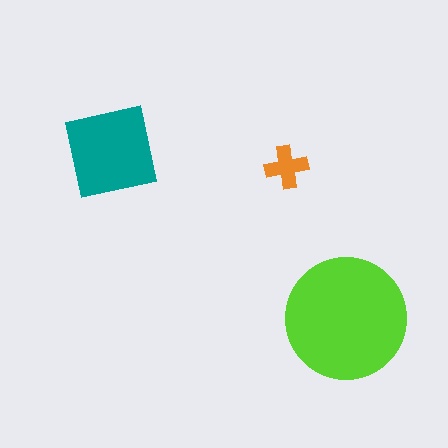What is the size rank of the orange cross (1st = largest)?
3rd.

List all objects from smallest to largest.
The orange cross, the teal square, the lime circle.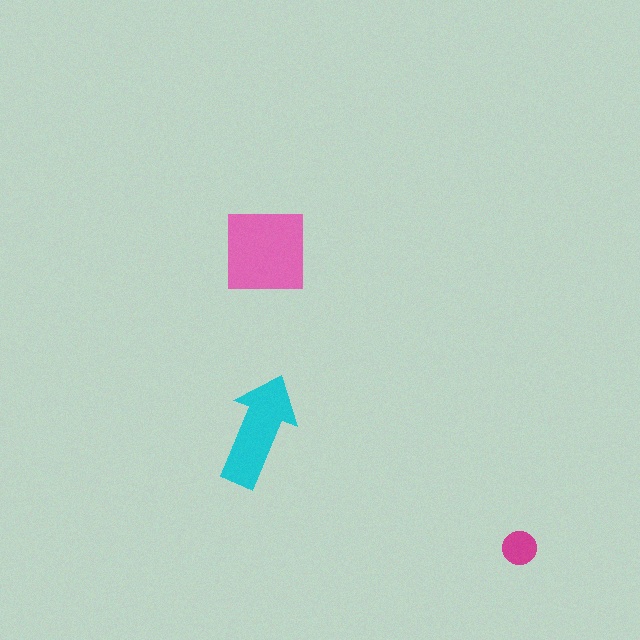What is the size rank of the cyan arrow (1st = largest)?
2nd.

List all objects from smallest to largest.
The magenta circle, the cyan arrow, the pink square.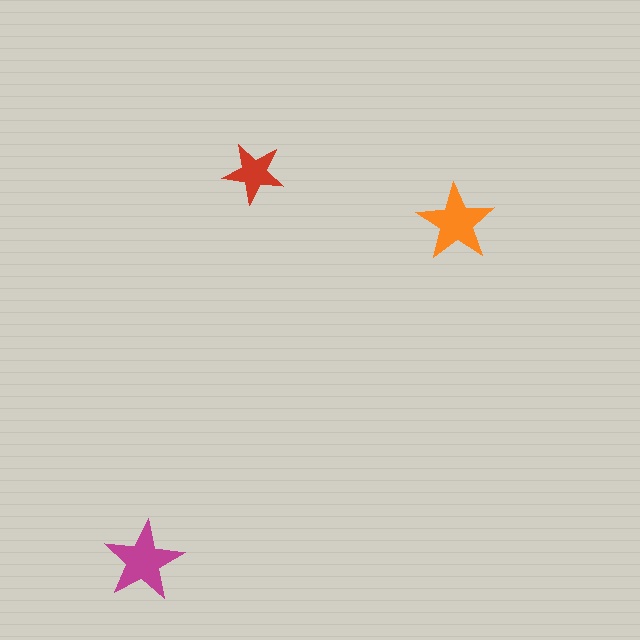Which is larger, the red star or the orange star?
The orange one.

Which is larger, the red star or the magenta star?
The magenta one.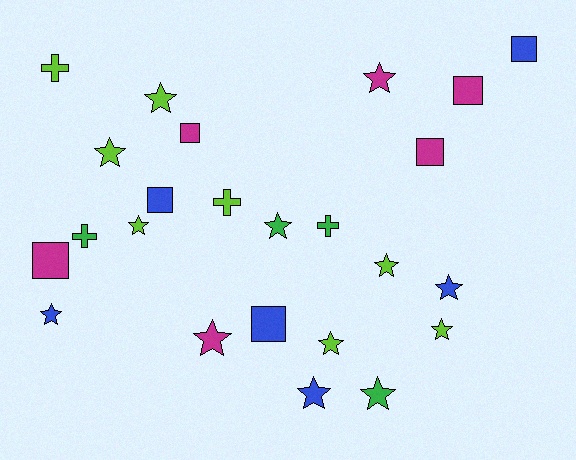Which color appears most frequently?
Lime, with 8 objects.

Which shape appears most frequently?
Star, with 13 objects.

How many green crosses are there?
There are 2 green crosses.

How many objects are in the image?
There are 24 objects.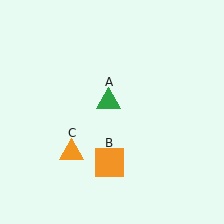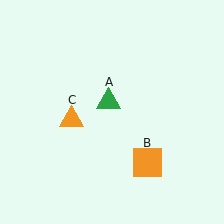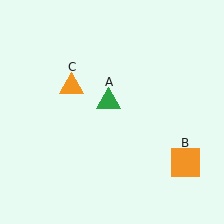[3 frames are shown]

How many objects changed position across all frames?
2 objects changed position: orange square (object B), orange triangle (object C).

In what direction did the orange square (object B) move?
The orange square (object B) moved right.